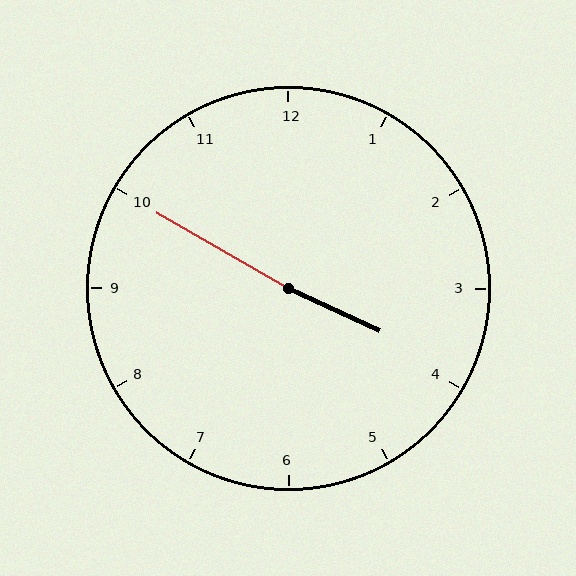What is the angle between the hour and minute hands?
Approximately 175 degrees.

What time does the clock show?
3:50.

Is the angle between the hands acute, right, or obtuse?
It is obtuse.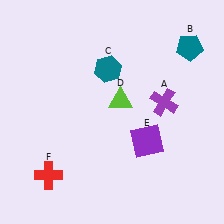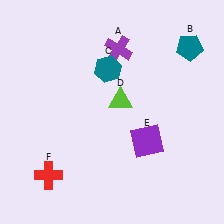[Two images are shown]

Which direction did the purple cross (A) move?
The purple cross (A) moved up.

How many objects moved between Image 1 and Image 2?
1 object moved between the two images.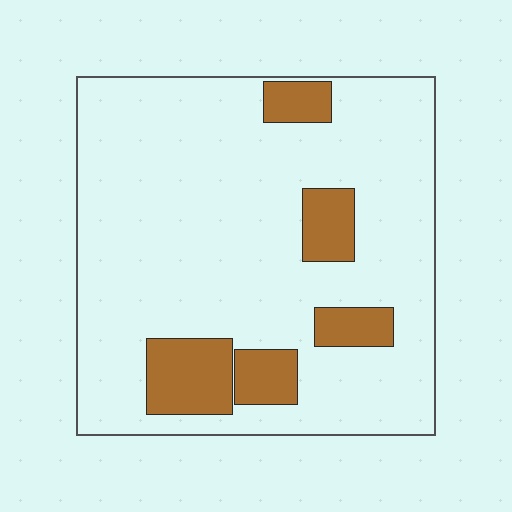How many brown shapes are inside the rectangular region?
5.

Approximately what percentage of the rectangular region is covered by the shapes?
Approximately 15%.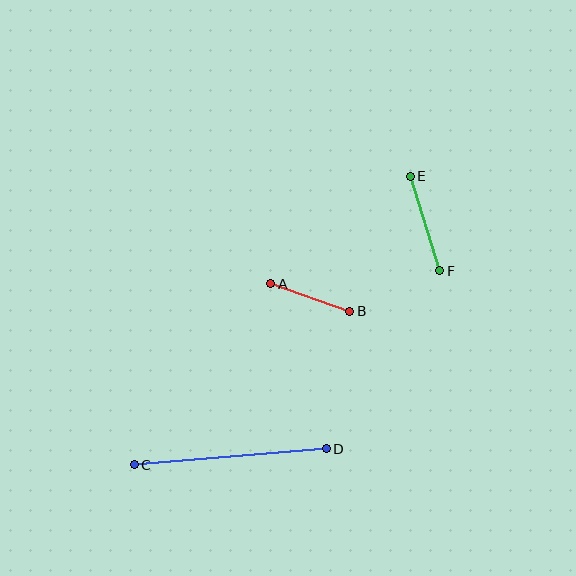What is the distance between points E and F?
The distance is approximately 99 pixels.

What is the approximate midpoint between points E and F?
The midpoint is at approximately (425, 223) pixels.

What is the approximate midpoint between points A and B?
The midpoint is at approximately (310, 297) pixels.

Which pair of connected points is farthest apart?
Points C and D are farthest apart.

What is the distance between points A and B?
The distance is approximately 84 pixels.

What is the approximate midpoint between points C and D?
The midpoint is at approximately (230, 457) pixels.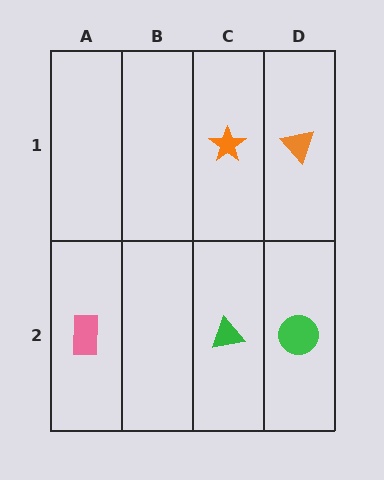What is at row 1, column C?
An orange star.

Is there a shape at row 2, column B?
No, that cell is empty.